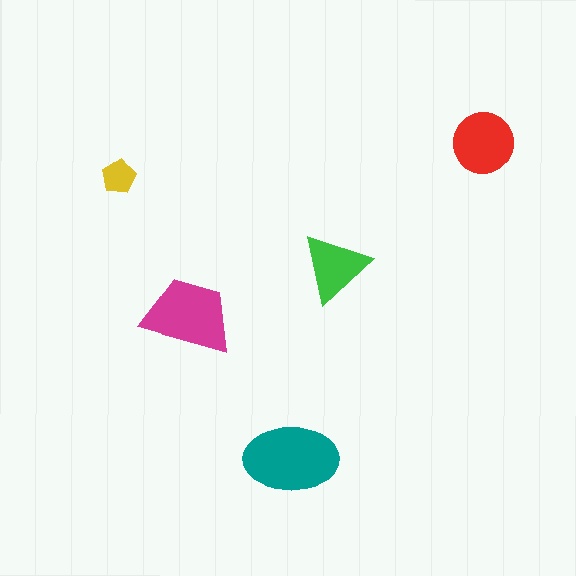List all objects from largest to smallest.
The teal ellipse, the magenta trapezoid, the red circle, the green triangle, the yellow pentagon.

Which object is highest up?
The red circle is topmost.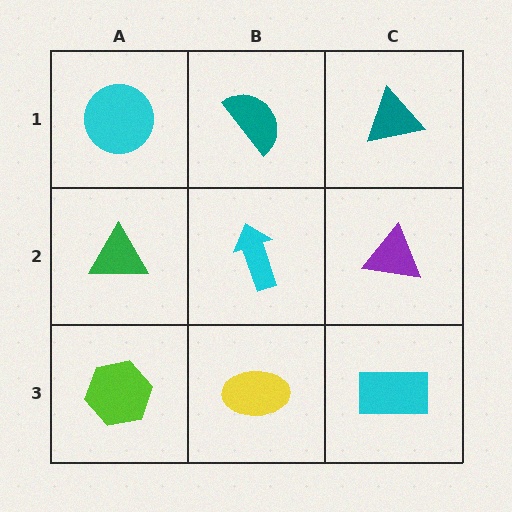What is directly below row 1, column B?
A cyan arrow.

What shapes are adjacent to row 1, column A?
A green triangle (row 2, column A), a teal semicircle (row 1, column B).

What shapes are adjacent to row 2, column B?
A teal semicircle (row 1, column B), a yellow ellipse (row 3, column B), a green triangle (row 2, column A), a purple triangle (row 2, column C).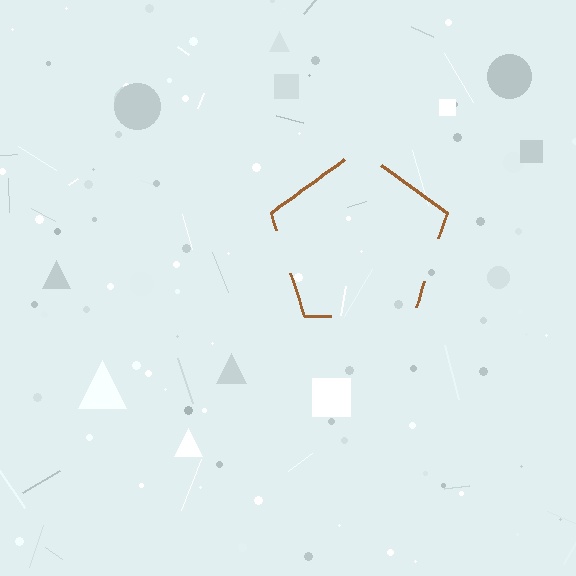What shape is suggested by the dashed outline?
The dashed outline suggests a pentagon.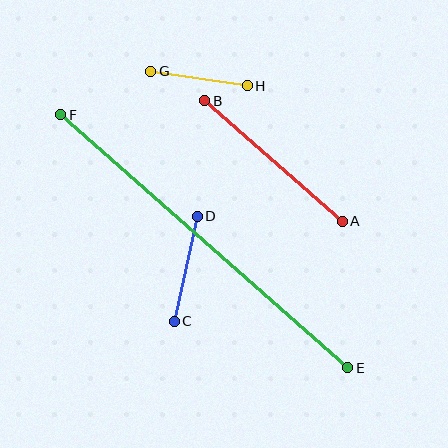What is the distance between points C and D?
The distance is approximately 107 pixels.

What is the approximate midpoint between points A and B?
The midpoint is at approximately (273, 161) pixels.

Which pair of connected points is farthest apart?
Points E and F are farthest apart.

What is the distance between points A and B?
The distance is approximately 183 pixels.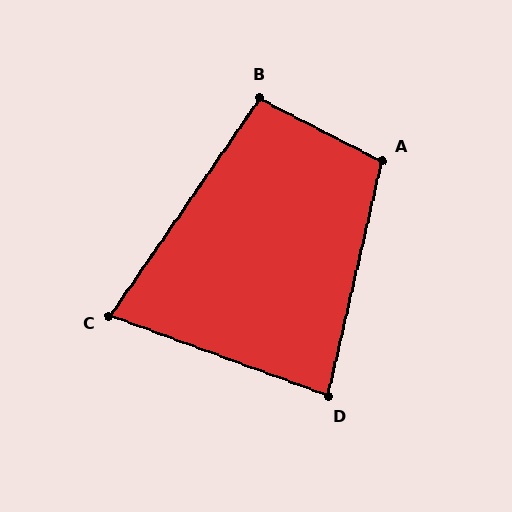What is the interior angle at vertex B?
Approximately 97 degrees (obtuse).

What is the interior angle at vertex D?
Approximately 83 degrees (acute).